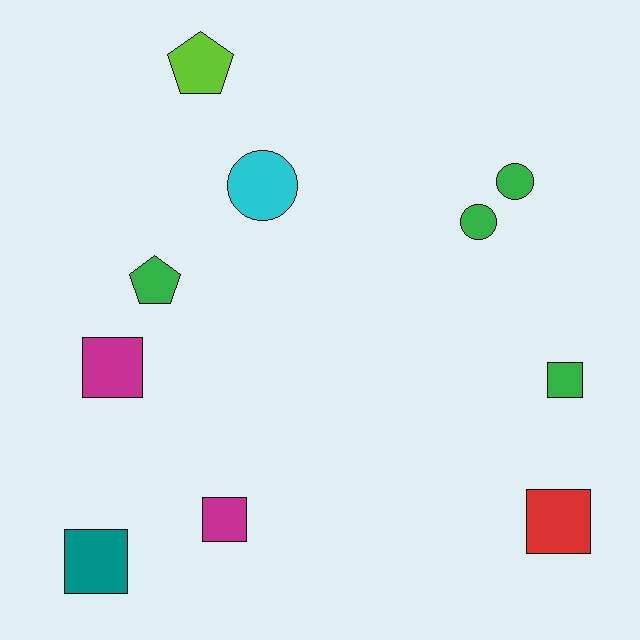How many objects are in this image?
There are 10 objects.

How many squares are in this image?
There are 5 squares.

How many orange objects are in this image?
There are no orange objects.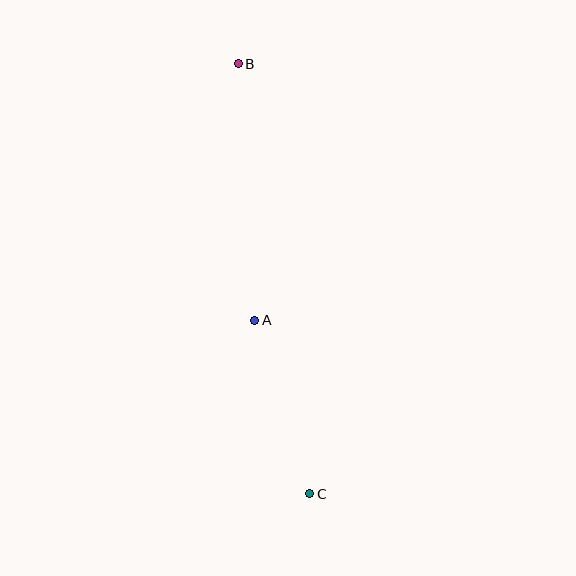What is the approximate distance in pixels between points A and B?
The distance between A and B is approximately 257 pixels.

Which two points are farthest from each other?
Points B and C are farthest from each other.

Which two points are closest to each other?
Points A and C are closest to each other.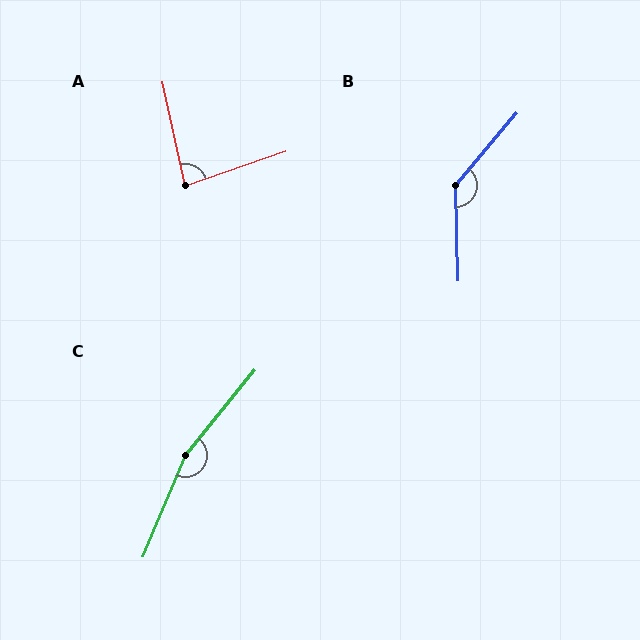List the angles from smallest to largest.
A (84°), B (138°), C (163°).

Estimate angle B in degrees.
Approximately 138 degrees.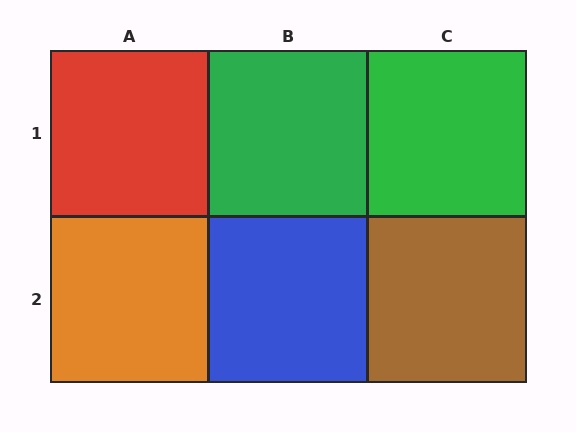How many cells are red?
1 cell is red.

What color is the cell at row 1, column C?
Green.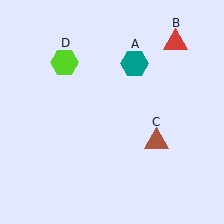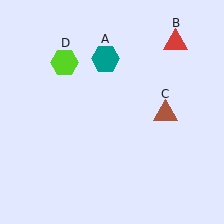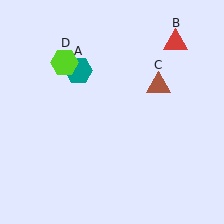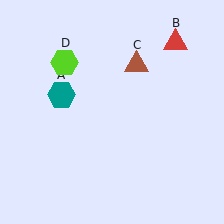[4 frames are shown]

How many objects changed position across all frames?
2 objects changed position: teal hexagon (object A), brown triangle (object C).